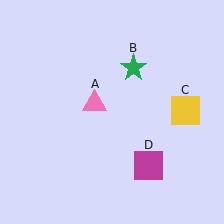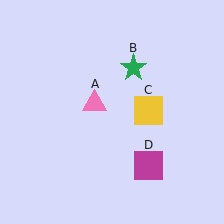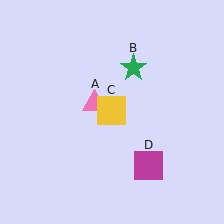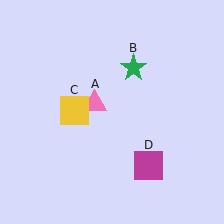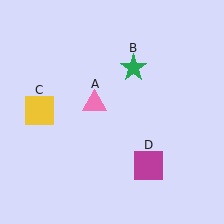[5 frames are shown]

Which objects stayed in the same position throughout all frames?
Pink triangle (object A) and green star (object B) and magenta square (object D) remained stationary.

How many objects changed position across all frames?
1 object changed position: yellow square (object C).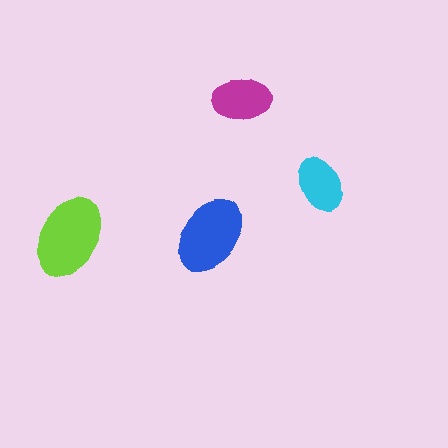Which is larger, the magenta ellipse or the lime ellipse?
The lime one.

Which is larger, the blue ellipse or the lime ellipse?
The lime one.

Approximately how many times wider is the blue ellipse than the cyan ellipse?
About 1.5 times wider.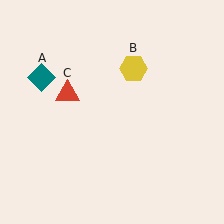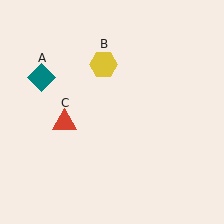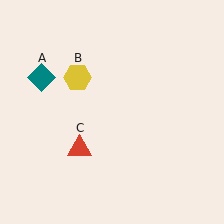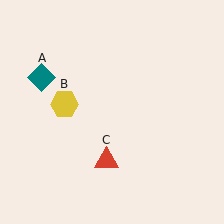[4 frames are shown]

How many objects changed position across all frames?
2 objects changed position: yellow hexagon (object B), red triangle (object C).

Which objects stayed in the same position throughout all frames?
Teal diamond (object A) remained stationary.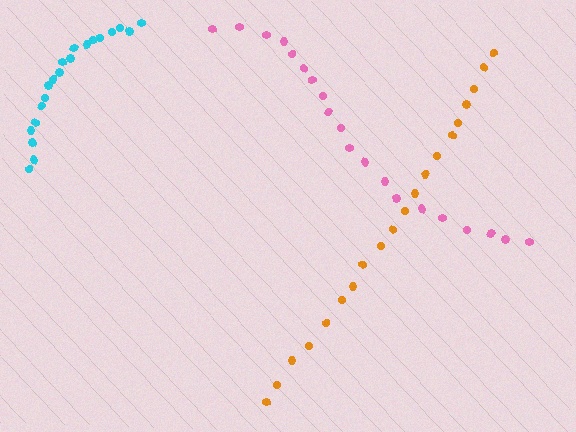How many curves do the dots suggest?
There are 3 distinct paths.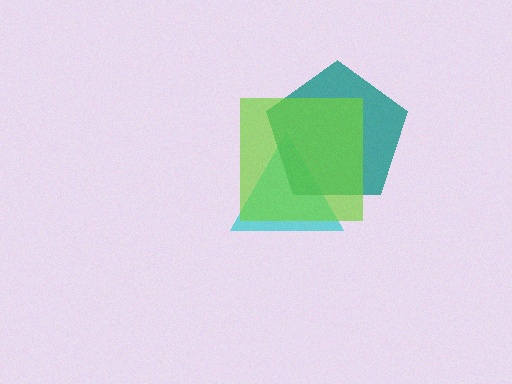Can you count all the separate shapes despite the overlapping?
Yes, there are 3 separate shapes.